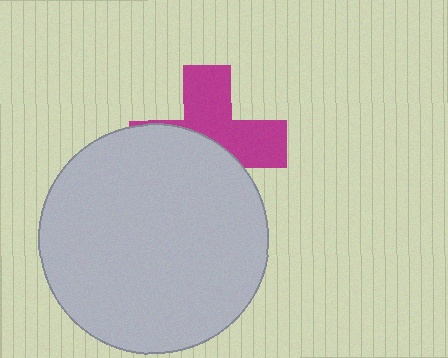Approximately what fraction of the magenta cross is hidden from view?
Roughly 51% of the magenta cross is hidden behind the light gray circle.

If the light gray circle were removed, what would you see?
You would see the complete magenta cross.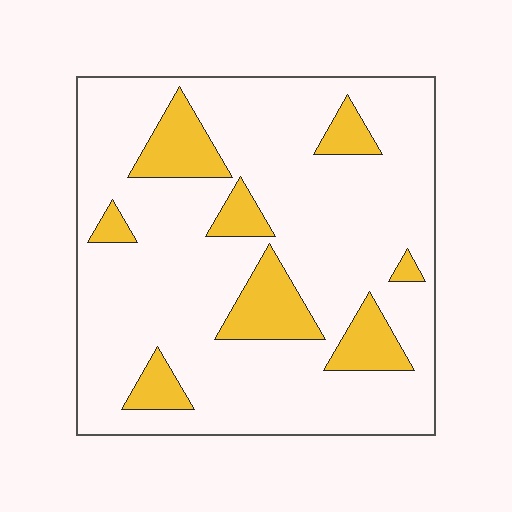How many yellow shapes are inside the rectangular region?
8.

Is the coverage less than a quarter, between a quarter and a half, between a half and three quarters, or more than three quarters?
Less than a quarter.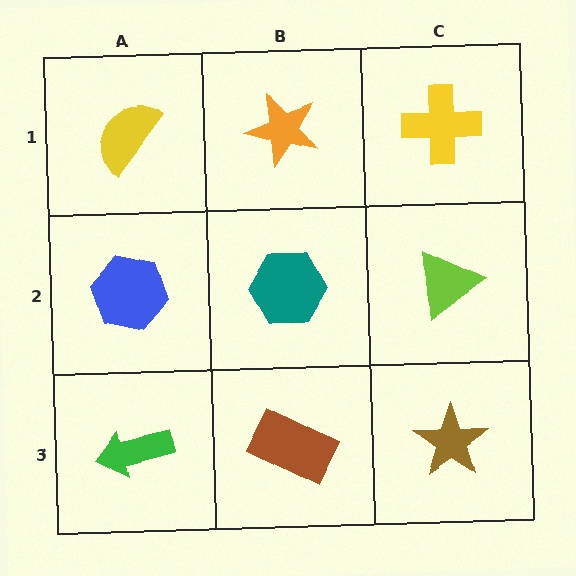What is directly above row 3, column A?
A blue hexagon.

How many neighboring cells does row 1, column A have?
2.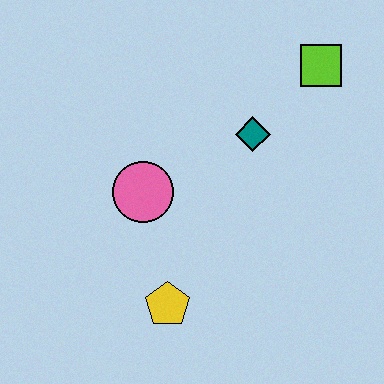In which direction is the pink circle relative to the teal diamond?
The pink circle is to the left of the teal diamond.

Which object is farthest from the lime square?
The yellow pentagon is farthest from the lime square.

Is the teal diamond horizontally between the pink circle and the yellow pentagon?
No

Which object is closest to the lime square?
The teal diamond is closest to the lime square.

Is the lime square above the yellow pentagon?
Yes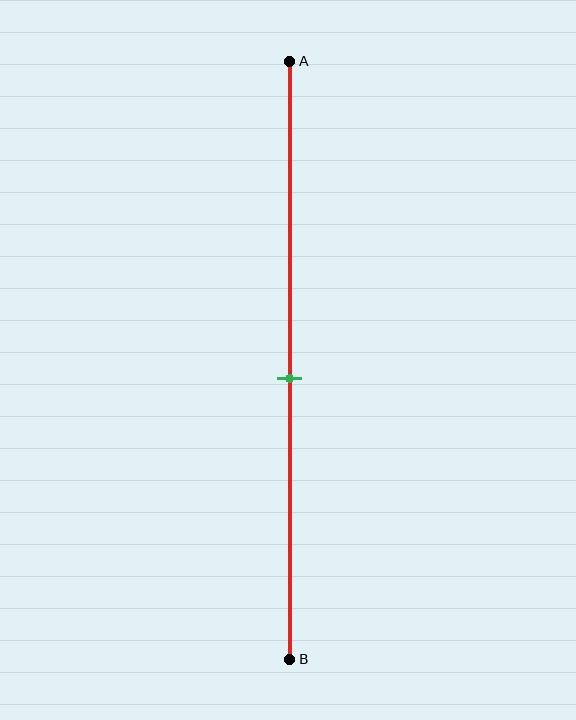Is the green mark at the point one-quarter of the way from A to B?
No, the mark is at about 55% from A, not at the 25% one-quarter point.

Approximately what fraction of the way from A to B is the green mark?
The green mark is approximately 55% of the way from A to B.